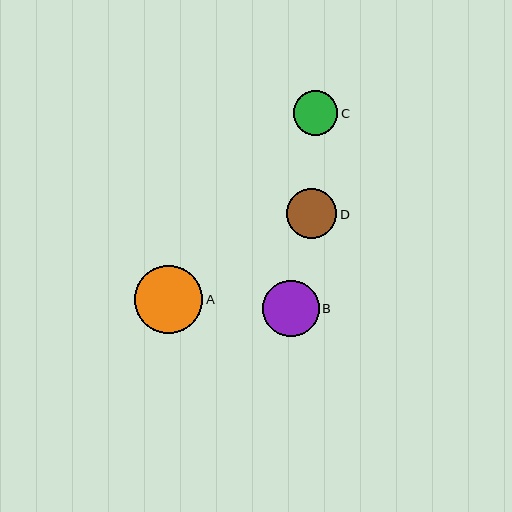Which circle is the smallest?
Circle C is the smallest with a size of approximately 45 pixels.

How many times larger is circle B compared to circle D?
Circle B is approximately 1.1 times the size of circle D.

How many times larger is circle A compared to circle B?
Circle A is approximately 1.2 times the size of circle B.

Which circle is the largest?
Circle A is the largest with a size of approximately 68 pixels.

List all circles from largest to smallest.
From largest to smallest: A, B, D, C.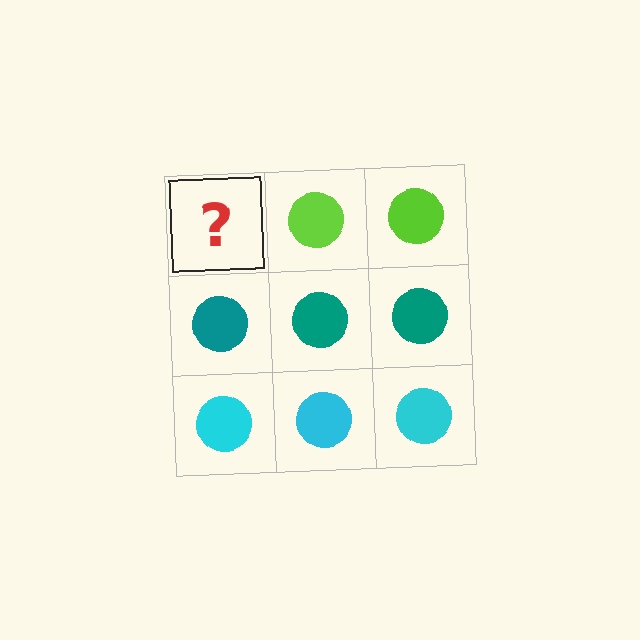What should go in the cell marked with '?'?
The missing cell should contain a lime circle.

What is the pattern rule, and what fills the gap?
The rule is that each row has a consistent color. The gap should be filled with a lime circle.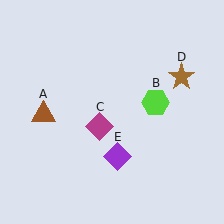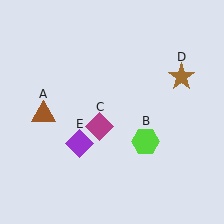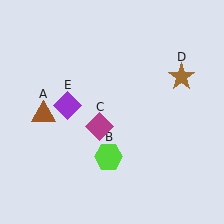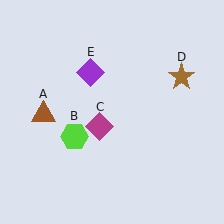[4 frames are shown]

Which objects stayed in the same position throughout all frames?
Brown triangle (object A) and magenta diamond (object C) and brown star (object D) remained stationary.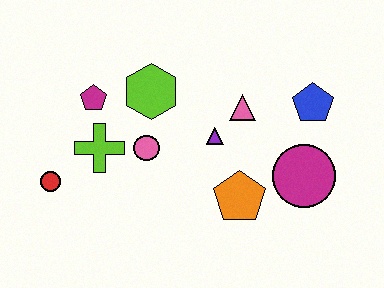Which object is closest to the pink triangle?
The purple triangle is closest to the pink triangle.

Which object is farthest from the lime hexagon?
The magenta circle is farthest from the lime hexagon.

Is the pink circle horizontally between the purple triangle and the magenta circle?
No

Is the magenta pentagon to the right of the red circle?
Yes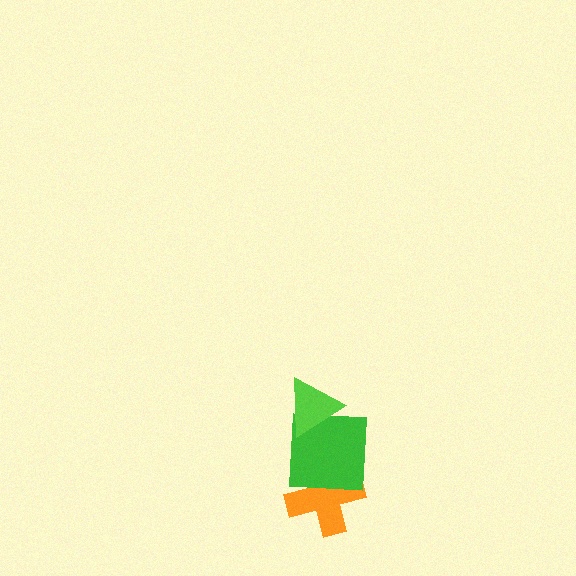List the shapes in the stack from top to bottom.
From top to bottom: the lime triangle, the green square, the orange cross.